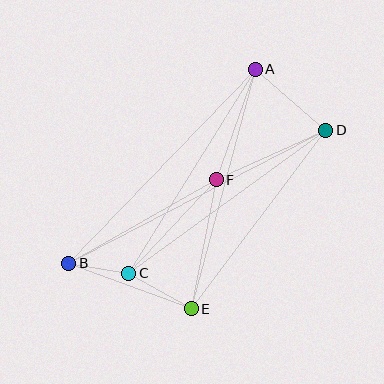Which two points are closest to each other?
Points B and C are closest to each other.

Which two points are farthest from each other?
Points B and D are farthest from each other.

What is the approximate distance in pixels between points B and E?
The distance between B and E is approximately 131 pixels.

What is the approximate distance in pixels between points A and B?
The distance between A and B is approximately 269 pixels.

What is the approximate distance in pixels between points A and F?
The distance between A and F is approximately 117 pixels.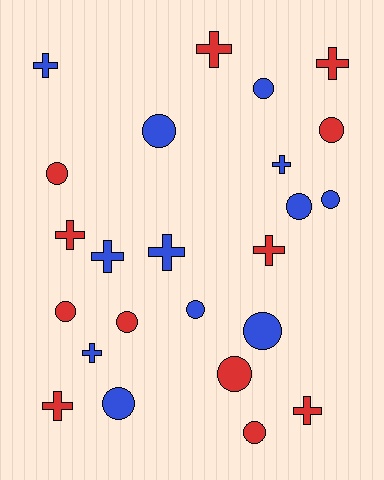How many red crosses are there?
There are 6 red crosses.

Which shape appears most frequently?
Circle, with 13 objects.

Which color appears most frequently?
Red, with 12 objects.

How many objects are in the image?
There are 24 objects.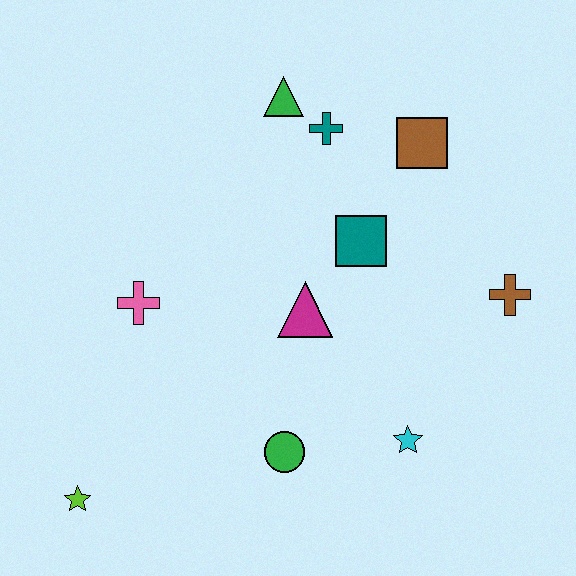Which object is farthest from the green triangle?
The lime star is farthest from the green triangle.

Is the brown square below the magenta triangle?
No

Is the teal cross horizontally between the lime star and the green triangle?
No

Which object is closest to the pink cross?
The magenta triangle is closest to the pink cross.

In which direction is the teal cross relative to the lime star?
The teal cross is above the lime star.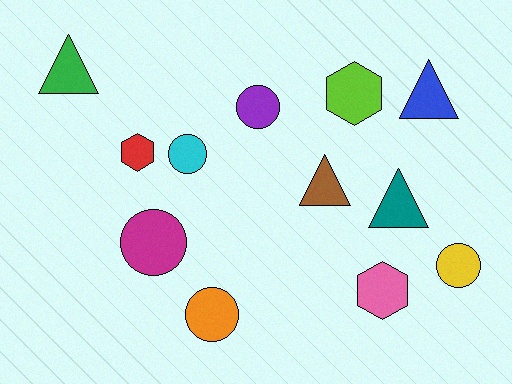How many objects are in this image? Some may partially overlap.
There are 12 objects.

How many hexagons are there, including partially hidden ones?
There are 3 hexagons.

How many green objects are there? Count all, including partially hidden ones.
There is 1 green object.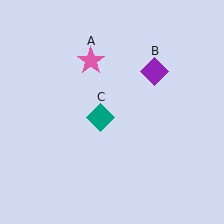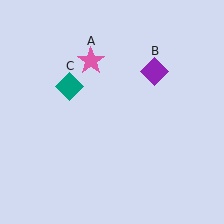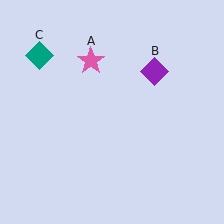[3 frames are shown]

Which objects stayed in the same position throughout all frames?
Pink star (object A) and purple diamond (object B) remained stationary.